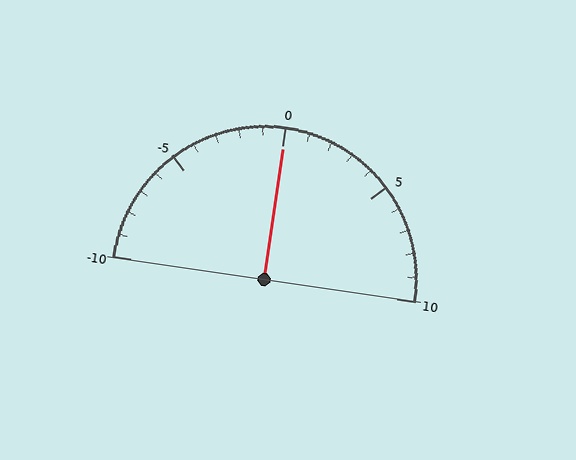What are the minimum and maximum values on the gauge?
The gauge ranges from -10 to 10.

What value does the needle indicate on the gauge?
The needle indicates approximately 0.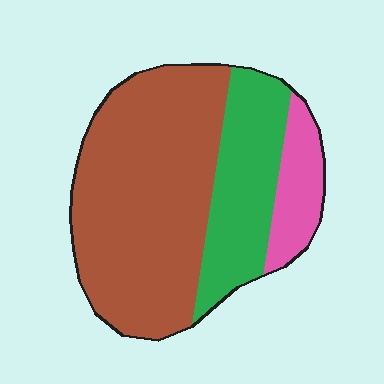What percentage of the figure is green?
Green covers around 25% of the figure.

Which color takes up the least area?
Pink, at roughly 10%.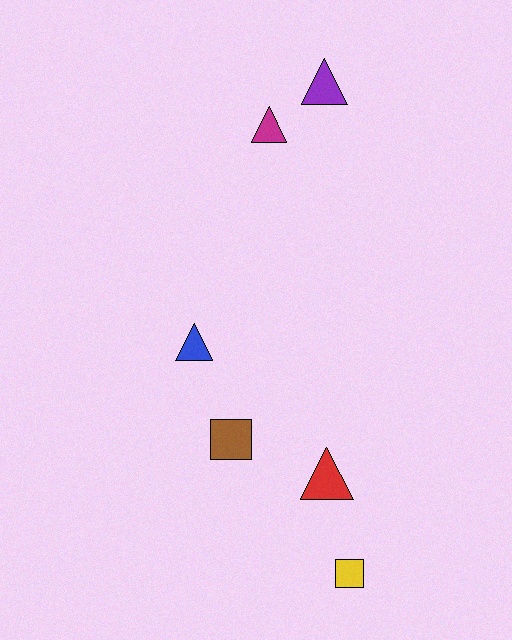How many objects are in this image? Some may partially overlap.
There are 6 objects.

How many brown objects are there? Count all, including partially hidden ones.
There is 1 brown object.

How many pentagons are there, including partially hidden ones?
There are no pentagons.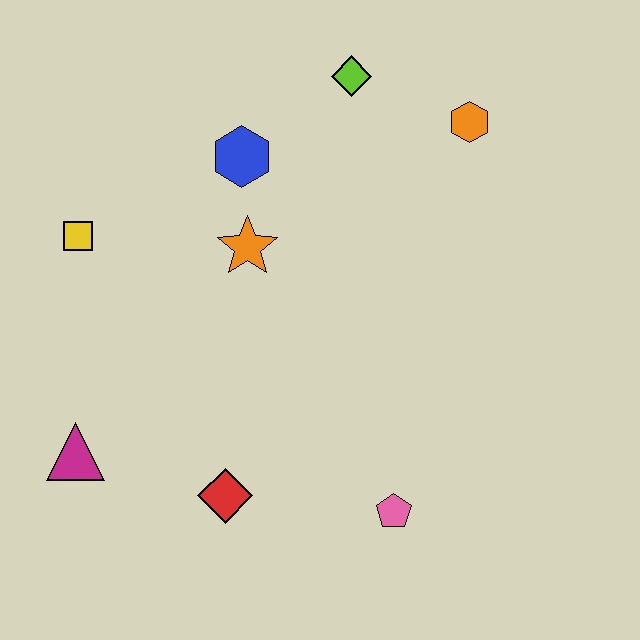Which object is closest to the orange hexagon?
The lime diamond is closest to the orange hexagon.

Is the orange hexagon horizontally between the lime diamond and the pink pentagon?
No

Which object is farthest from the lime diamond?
The magenta triangle is farthest from the lime diamond.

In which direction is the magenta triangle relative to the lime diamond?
The magenta triangle is below the lime diamond.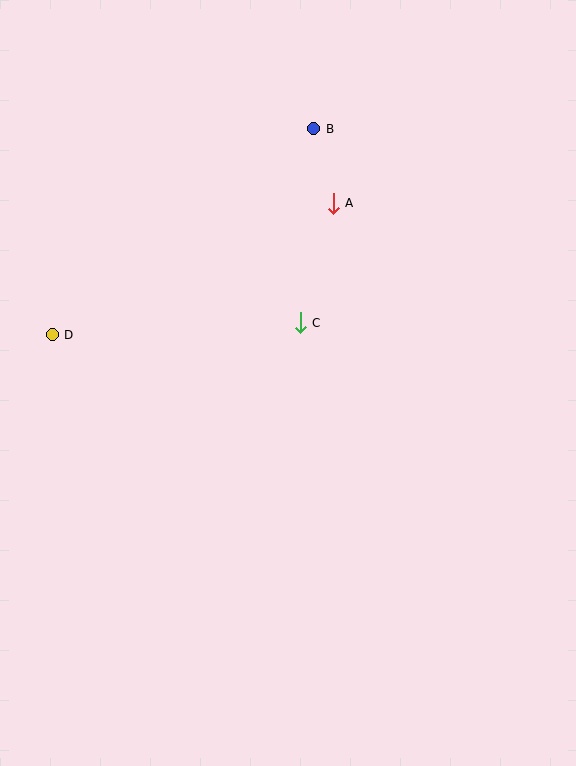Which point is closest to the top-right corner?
Point B is closest to the top-right corner.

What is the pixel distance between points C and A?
The distance between C and A is 124 pixels.